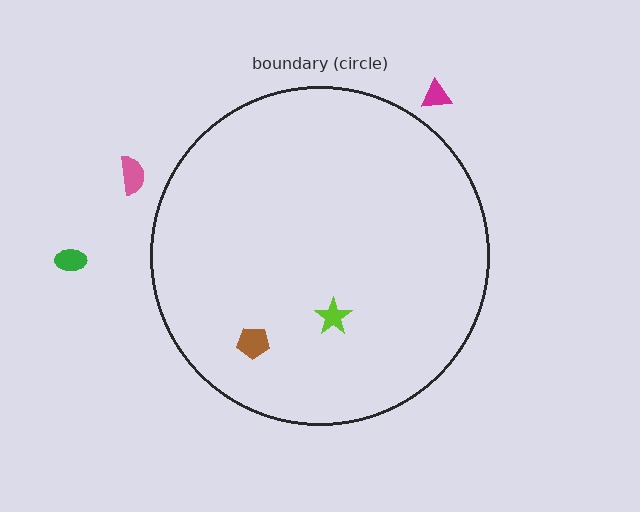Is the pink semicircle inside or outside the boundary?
Outside.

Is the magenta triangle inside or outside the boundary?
Outside.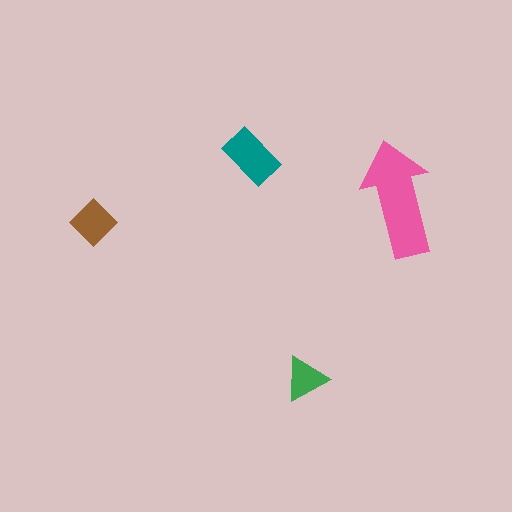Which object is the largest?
The pink arrow.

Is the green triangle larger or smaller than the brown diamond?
Smaller.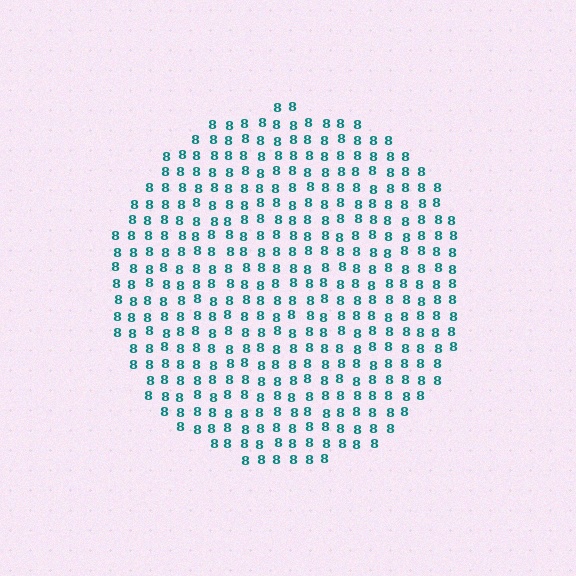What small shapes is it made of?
It is made of small digit 8's.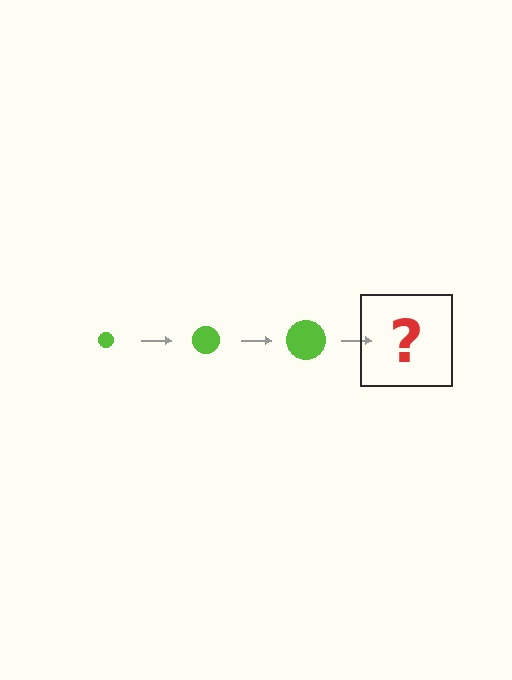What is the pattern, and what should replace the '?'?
The pattern is that the circle gets progressively larger each step. The '?' should be a lime circle, larger than the previous one.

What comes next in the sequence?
The next element should be a lime circle, larger than the previous one.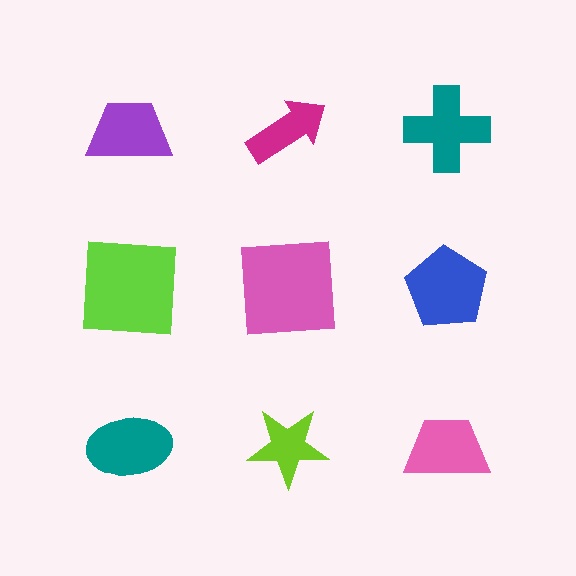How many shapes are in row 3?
3 shapes.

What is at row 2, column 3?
A blue pentagon.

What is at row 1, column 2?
A magenta arrow.